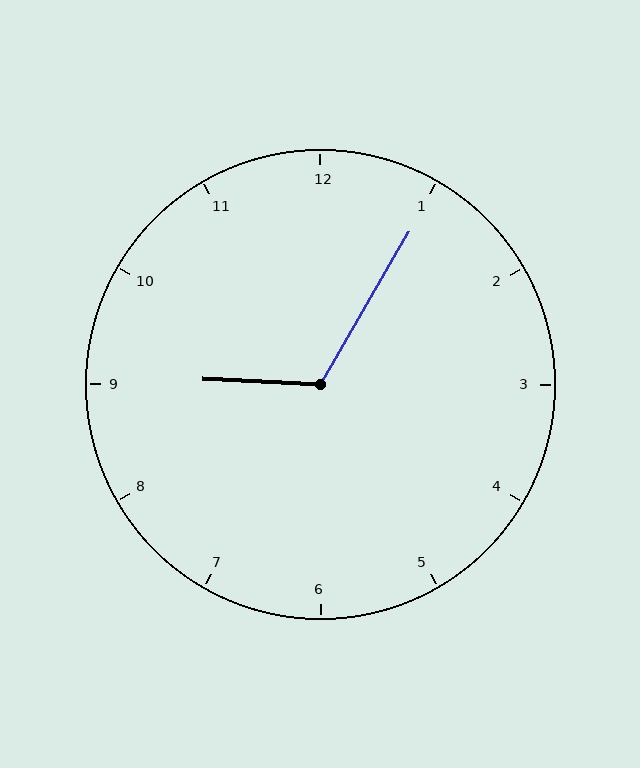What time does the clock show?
9:05.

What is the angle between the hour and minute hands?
Approximately 118 degrees.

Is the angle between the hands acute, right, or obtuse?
It is obtuse.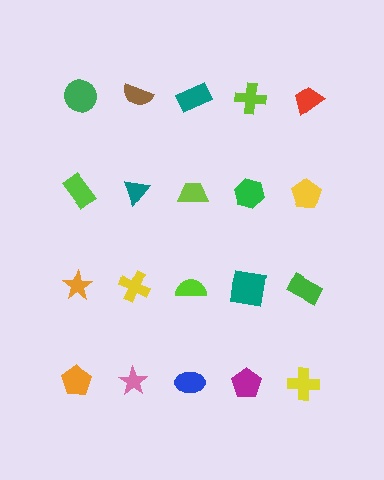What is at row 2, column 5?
A yellow pentagon.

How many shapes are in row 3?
5 shapes.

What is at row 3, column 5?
A green rectangle.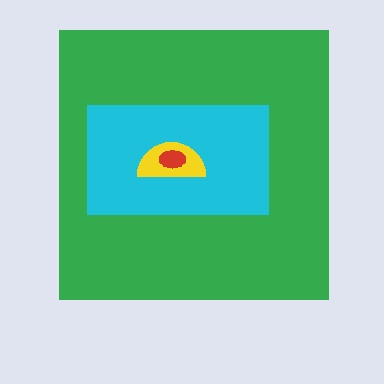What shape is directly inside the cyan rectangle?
The yellow semicircle.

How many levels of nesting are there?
4.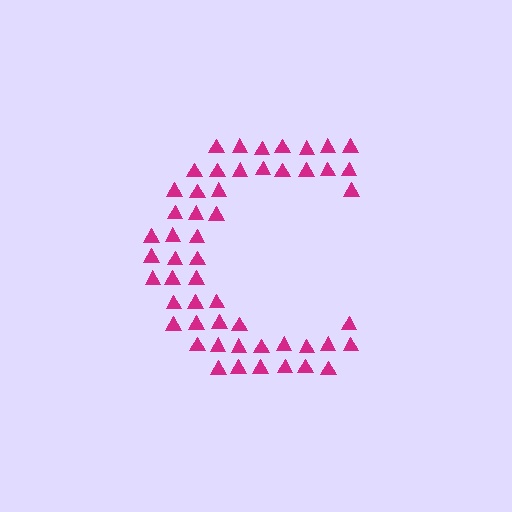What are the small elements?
The small elements are triangles.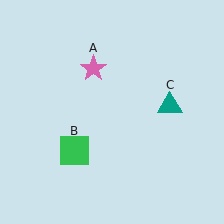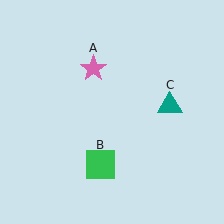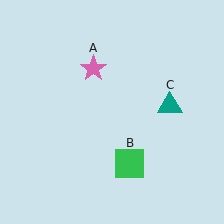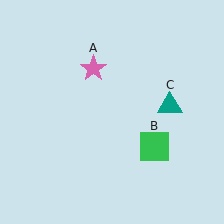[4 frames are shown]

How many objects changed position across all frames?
1 object changed position: green square (object B).